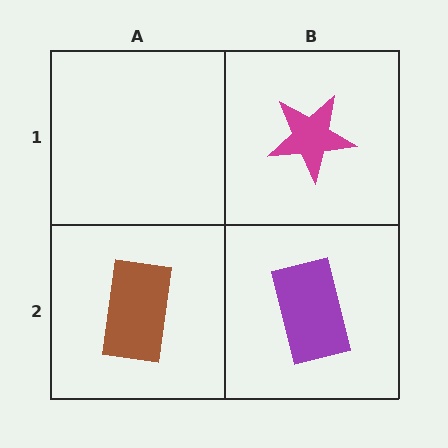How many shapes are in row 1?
1 shape.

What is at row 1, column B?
A magenta star.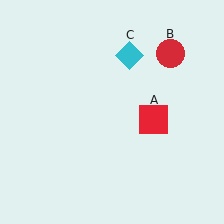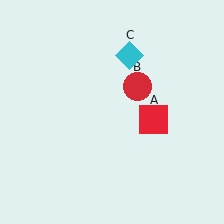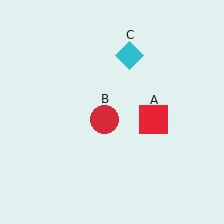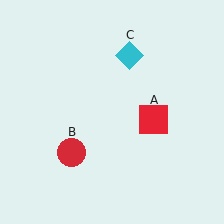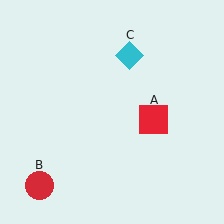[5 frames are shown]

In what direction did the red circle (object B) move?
The red circle (object B) moved down and to the left.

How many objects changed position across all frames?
1 object changed position: red circle (object B).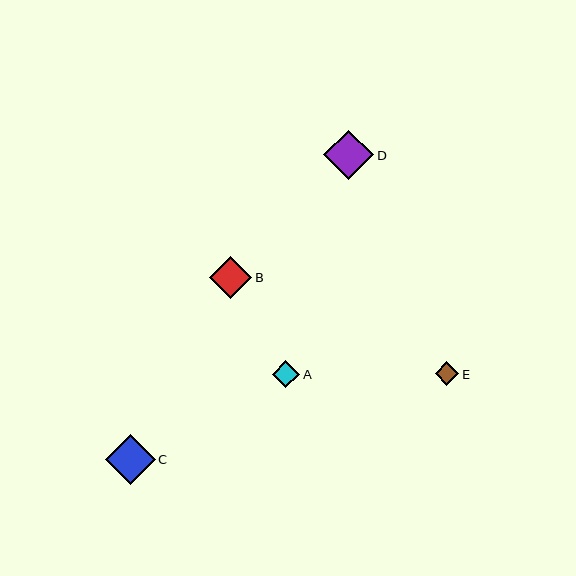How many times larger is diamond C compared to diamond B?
Diamond C is approximately 1.2 times the size of diamond B.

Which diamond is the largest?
Diamond D is the largest with a size of approximately 50 pixels.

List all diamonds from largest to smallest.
From largest to smallest: D, C, B, A, E.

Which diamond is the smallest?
Diamond E is the smallest with a size of approximately 24 pixels.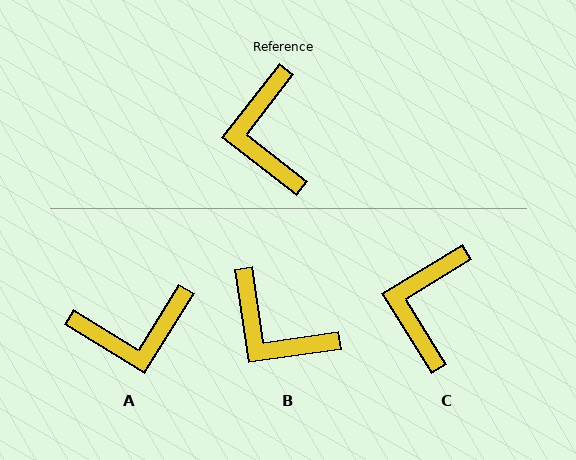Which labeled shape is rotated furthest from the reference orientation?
A, about 96 degrees away.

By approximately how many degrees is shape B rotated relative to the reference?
Approximately 46 degrees counter-clockwise.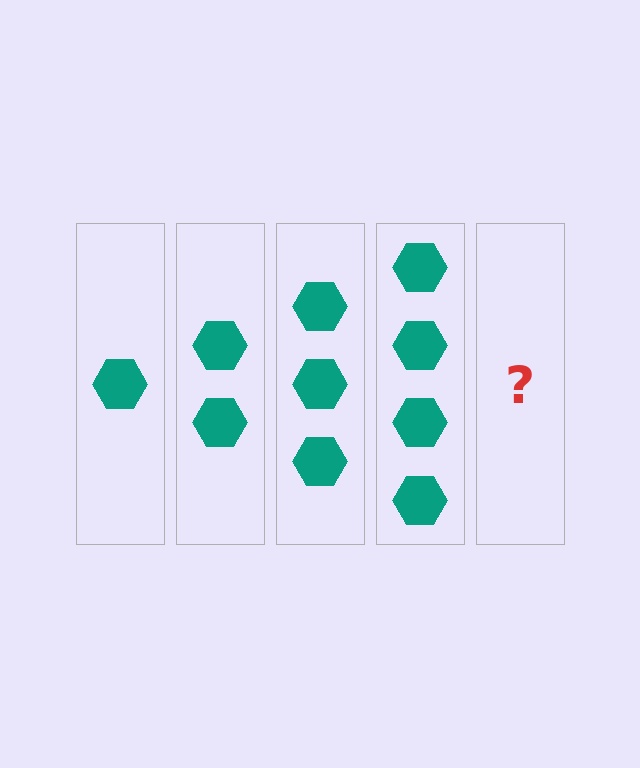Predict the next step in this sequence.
The next step is 5 hexagons.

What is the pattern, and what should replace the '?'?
The pattern is that each step adds one more hexagon. The '?' should be 5 hexagons.